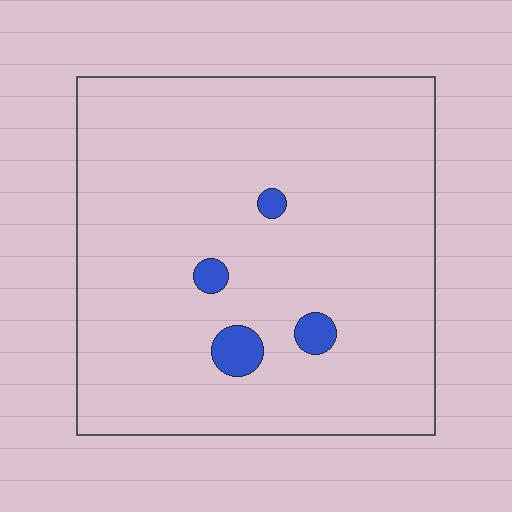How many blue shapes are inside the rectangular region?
4.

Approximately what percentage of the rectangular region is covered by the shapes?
Approximately 5%.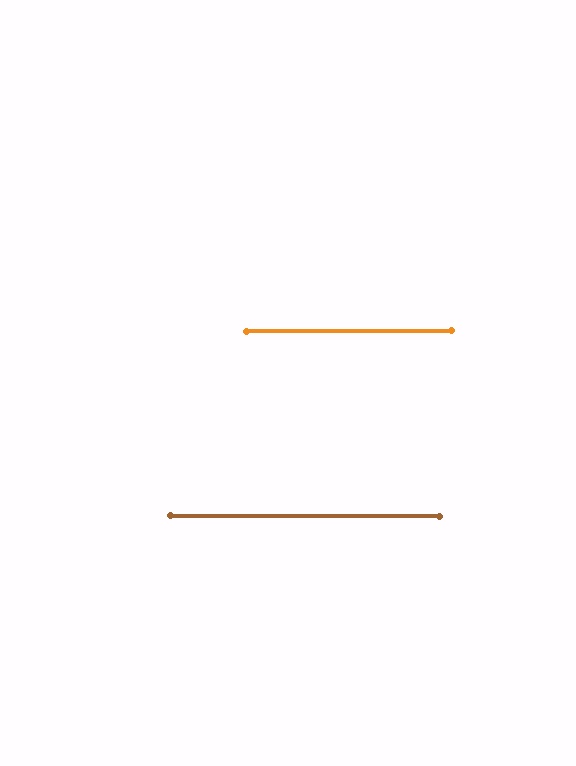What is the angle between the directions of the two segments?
Approximately 1 degree.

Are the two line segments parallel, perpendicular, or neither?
Parallel — their directions differ by only 0.7°.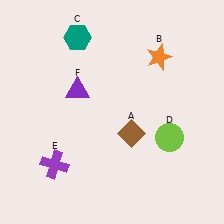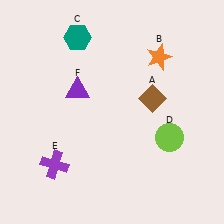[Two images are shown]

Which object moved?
The brown diamond (A) moved up.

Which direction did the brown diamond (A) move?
The brown diamond (A) moved up.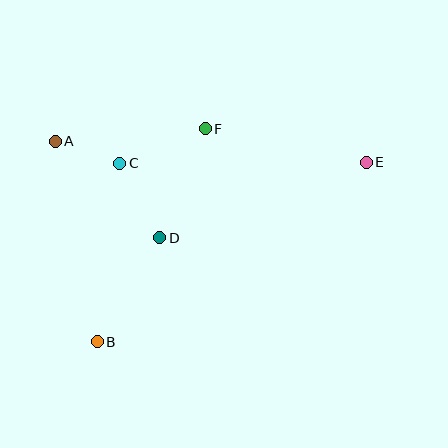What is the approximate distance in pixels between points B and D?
The distance between B and D is approximately 121 pixels.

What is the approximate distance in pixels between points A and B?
The distance between A and B is approximately 205 pixels.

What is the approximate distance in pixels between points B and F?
The distance between B and F is approximately 239 pixels.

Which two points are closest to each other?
Points A and C are closest to each other.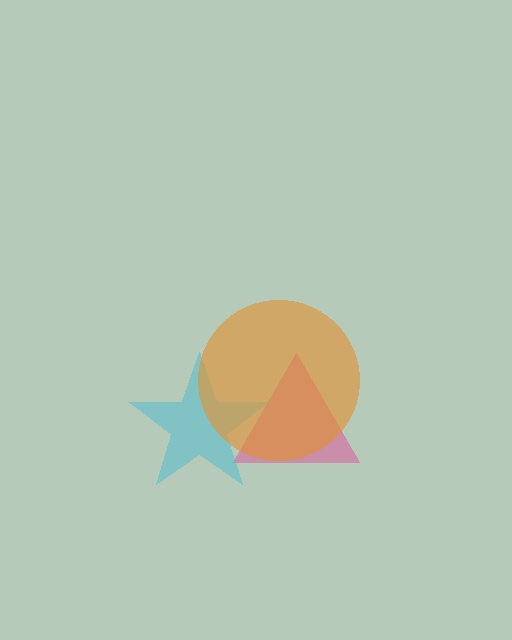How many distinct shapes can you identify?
There are 3 distinct shapes: a pink triangle, a cyan star, an orange circle.